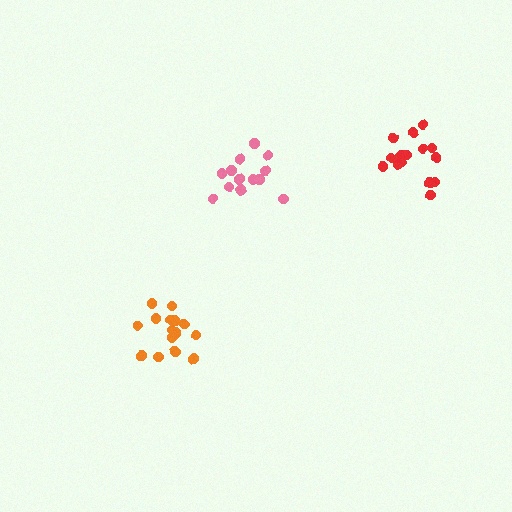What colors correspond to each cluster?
The clusters are colored: pink, red, orange.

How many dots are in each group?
Group 1: 13 dots, Group 2: 16 dots, Group 3: 16 dots (45 total).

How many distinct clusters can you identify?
There are 3 distinct clusters.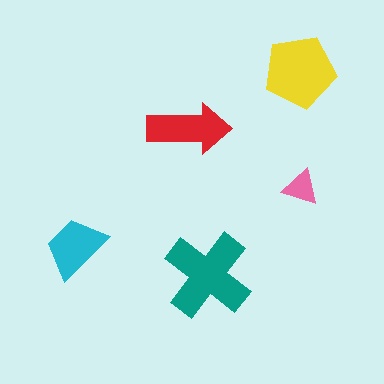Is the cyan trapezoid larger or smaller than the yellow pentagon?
Smaller.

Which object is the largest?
The teal cross.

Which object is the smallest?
The pink triangle.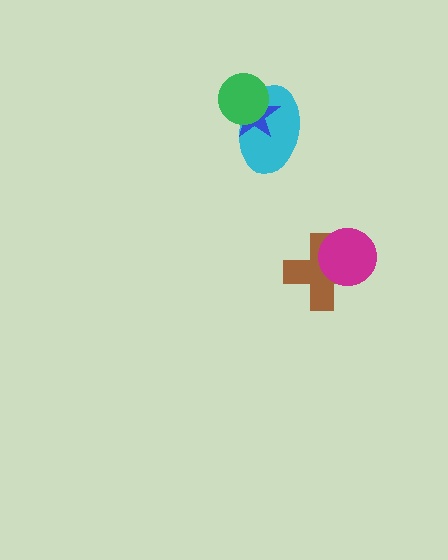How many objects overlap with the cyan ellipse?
2 objects overlap with the cyan ellipse.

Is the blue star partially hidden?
Yes, it is partially covered by another shape.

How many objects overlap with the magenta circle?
1 object overlaps with the magenta circle.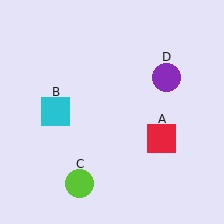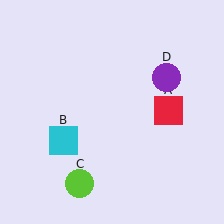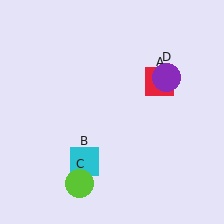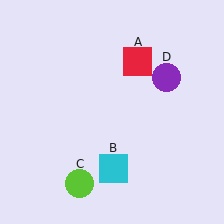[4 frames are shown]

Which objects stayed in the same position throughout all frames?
Lime circle (object C) and purple circle (object D) remained stationary.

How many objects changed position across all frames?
2 objects changed position: red square (object A), cyan square (object B).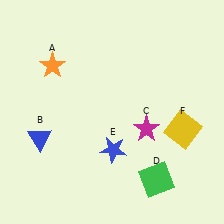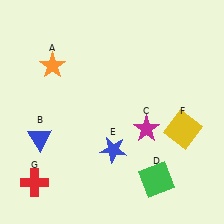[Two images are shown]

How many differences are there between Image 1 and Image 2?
There is 1 difference between the two images.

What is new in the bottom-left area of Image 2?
A red cross (G) was added in the bottom-left area of Image 2.